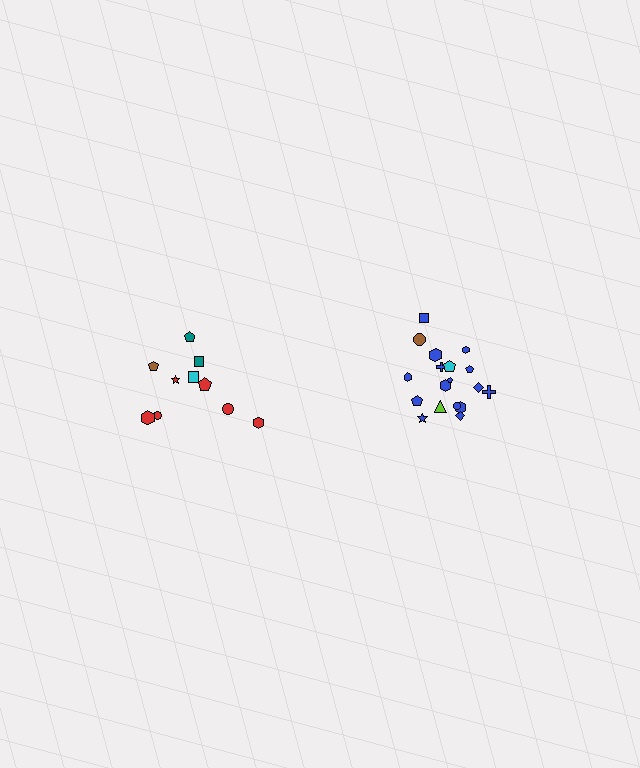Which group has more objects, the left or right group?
The right group.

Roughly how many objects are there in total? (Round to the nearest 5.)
Roughly 30 objects in total.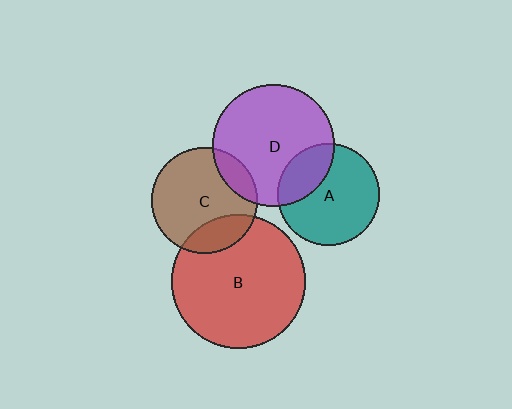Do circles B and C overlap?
Yes.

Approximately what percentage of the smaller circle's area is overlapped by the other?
Approximately 20%.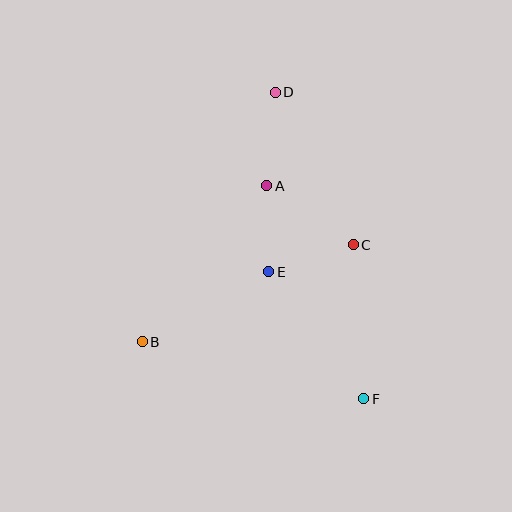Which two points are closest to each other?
Points A and E are closest to each other.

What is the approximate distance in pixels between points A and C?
The distance between A and C is approximately 105 pixels.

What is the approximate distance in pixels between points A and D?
The distance between A and D is approximately 94 pixels.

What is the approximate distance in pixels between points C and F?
The distance between C and F is approximately 154 pixels.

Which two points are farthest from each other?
Points D and F are farthest from each other.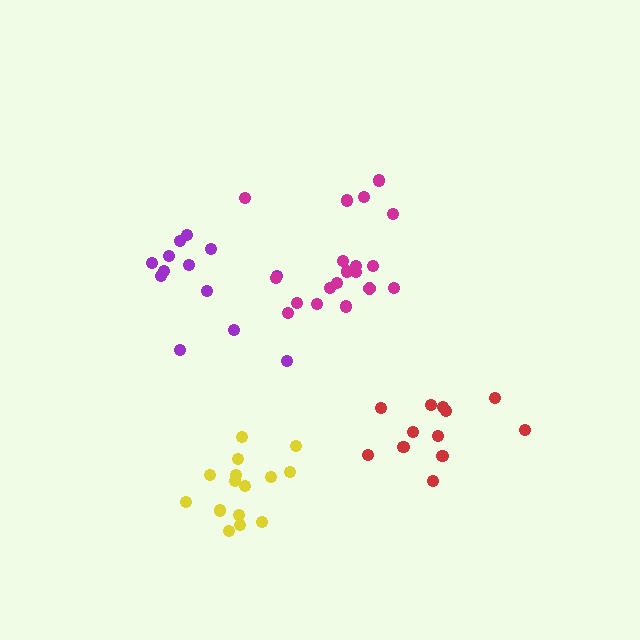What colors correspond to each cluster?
The clusters are colored: purple, magenta, red, yellow.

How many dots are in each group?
Group 1: 13 dots, Group 2: 19 dots, Group 3: 13 dots, Group 4: 15 dots (60 total).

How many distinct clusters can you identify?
There are 4 distinct clusters.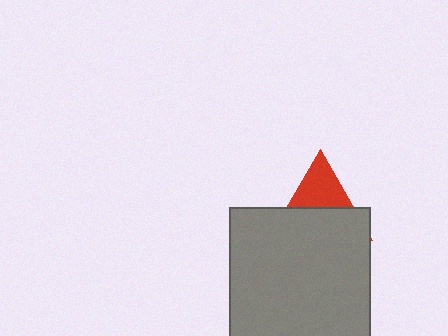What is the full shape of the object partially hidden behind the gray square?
The partially hidden object is a red triangle.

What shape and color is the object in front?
The object in front is a gray square.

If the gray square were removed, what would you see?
You would see the complete red triangle.